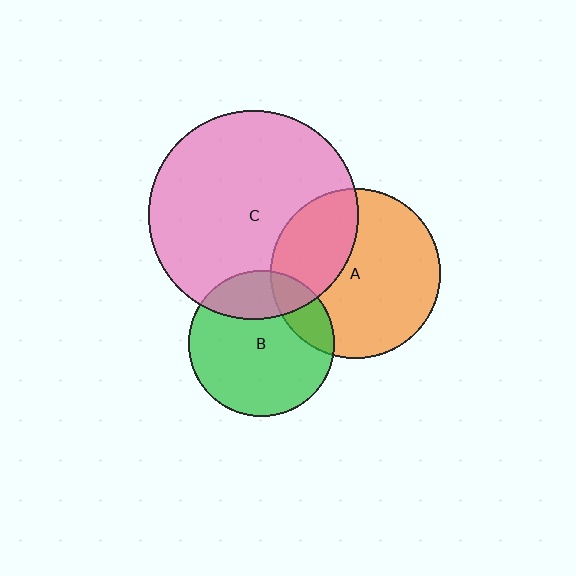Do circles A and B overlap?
Yes.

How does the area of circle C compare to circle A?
Approximately 1.5 times.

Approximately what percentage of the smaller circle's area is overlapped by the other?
Approximately 20%.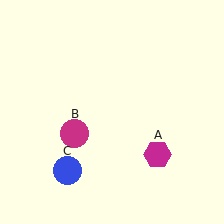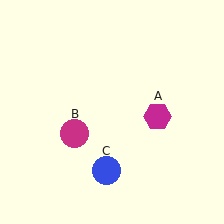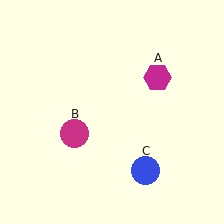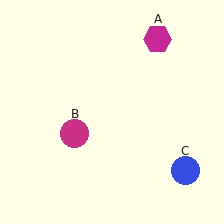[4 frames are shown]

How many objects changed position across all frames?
2 objects changed position: magenta hexagon (object A), blue circle (object C).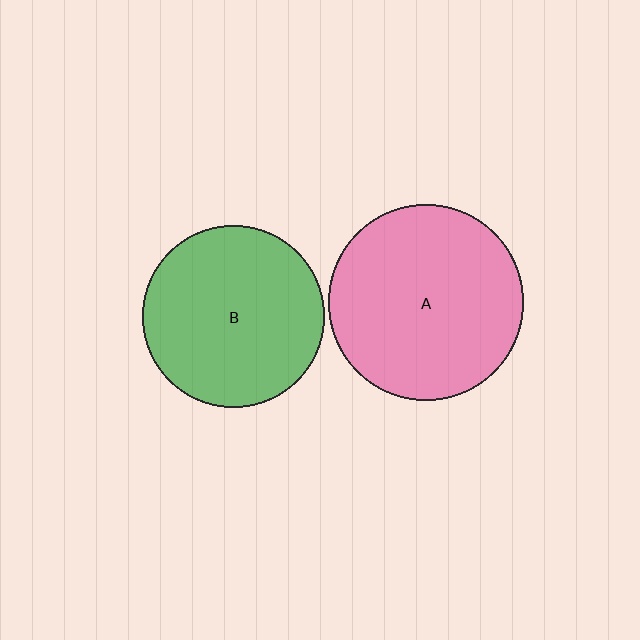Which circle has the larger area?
Circle A (pink).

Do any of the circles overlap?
No, none of the circles overlap.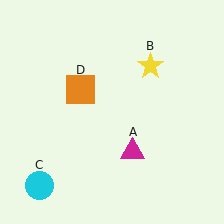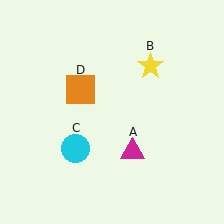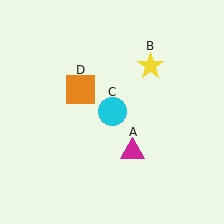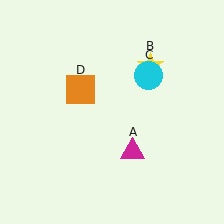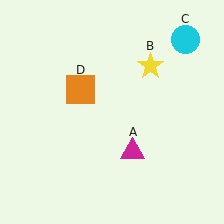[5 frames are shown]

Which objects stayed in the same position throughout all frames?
Magenta triangle (object A) and yellow star (object B) and orange square (object D) remained stationary.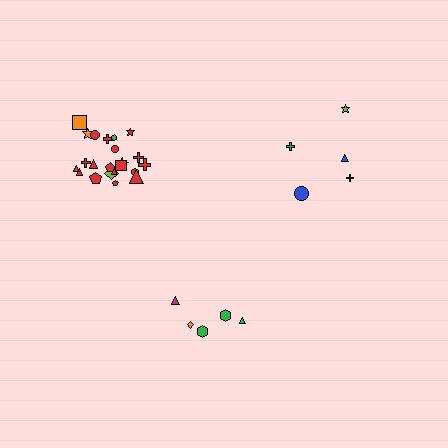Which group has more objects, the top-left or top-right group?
The top-left group.